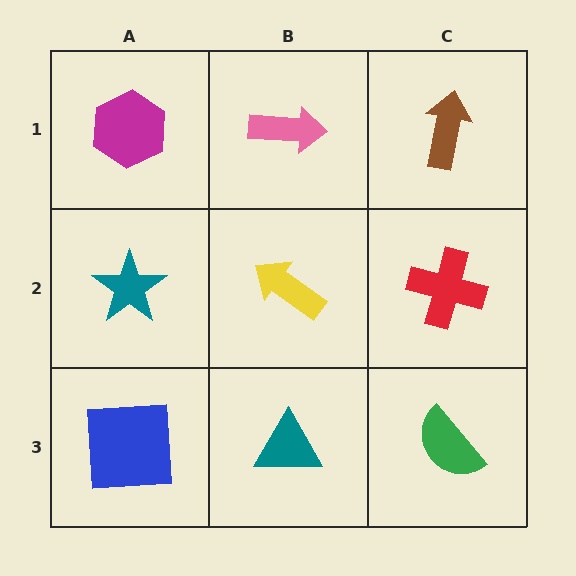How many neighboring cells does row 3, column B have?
3.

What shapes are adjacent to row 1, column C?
A red cross (row 2, column C), a pink arrow (row 1, column B).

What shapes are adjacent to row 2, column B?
A pink arrow (row 1, column B), a teal triangle (row 3, column B), a teal star (row 2, column A), a red cross (row 2, column C).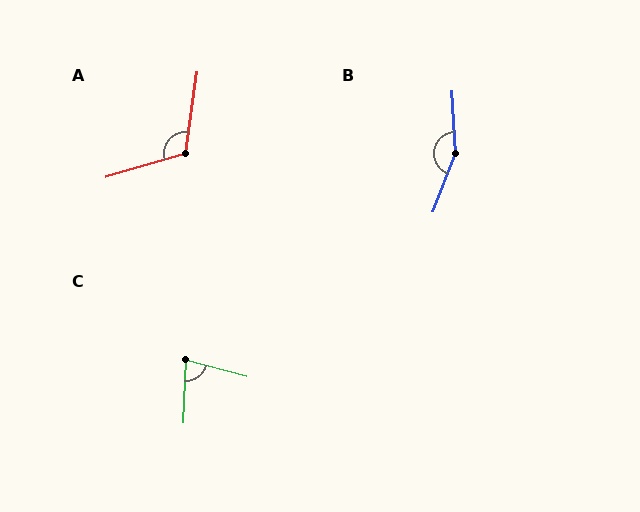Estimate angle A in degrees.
Approximately 115 degrees.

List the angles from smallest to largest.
C (78°), A (115°), B (156°).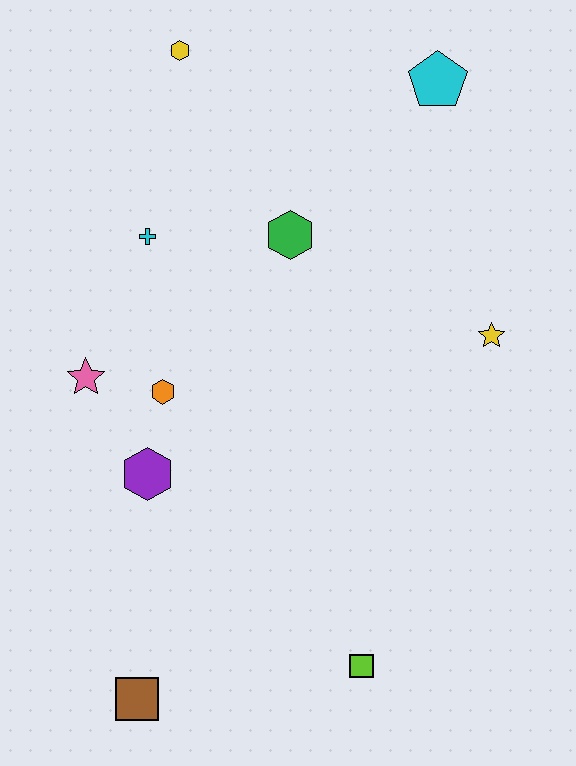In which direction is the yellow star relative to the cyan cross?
The yellow star is to the right of the cyan cross.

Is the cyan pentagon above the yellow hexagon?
No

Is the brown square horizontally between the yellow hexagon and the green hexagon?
No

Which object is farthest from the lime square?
The yellow hexagon is farthest from the lime square.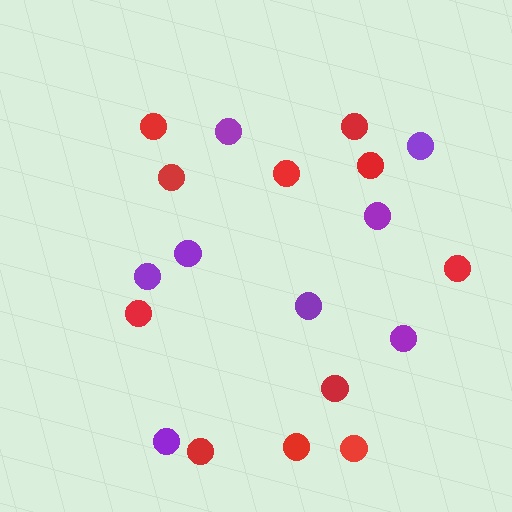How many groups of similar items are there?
There are 2 groups: one group of red circles (11) and one group of purple circles (8).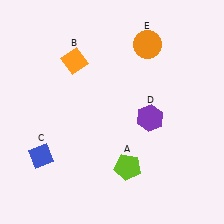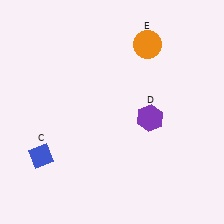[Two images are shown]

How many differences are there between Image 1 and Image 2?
There are 2 differences between the two images.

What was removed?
The lime pentagon (A), the orange diamond (B) were removed in Image 2.